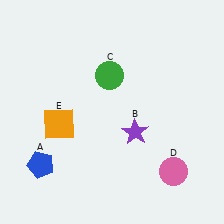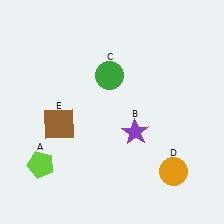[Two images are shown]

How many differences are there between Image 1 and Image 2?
There are 3 differences between the two images.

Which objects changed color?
A changed from blue to lime. D changed from pink to orange. E changed from orange to brown.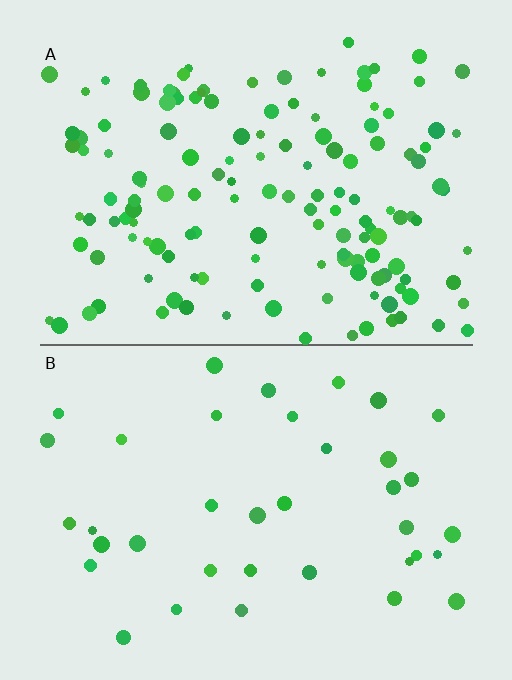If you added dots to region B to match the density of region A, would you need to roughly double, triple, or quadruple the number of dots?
Approximately quadruple.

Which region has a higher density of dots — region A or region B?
A (the top).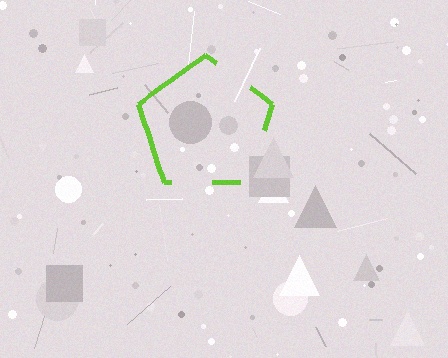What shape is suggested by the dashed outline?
The dashed outline suggests a pentagon.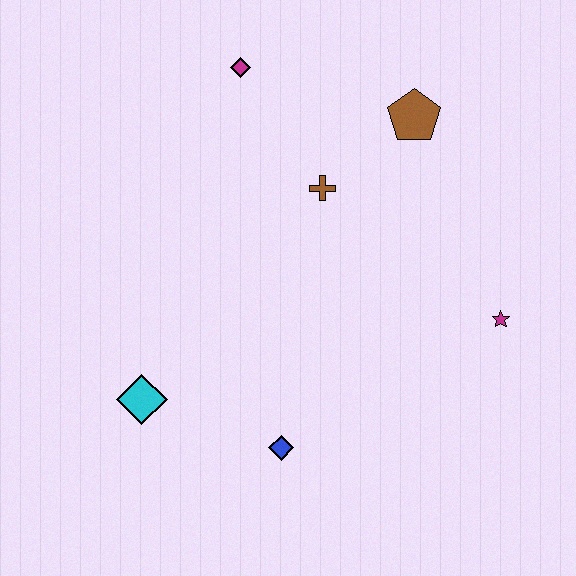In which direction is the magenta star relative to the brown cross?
The magenta star is to the right of the brown cross.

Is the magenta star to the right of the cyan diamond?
Yes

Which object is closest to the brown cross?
The brown pentagon is closest to the brown cross.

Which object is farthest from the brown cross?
The cyan diamond is farthest from the brown cross.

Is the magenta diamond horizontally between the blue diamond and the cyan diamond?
Yes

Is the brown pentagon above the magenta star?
Yes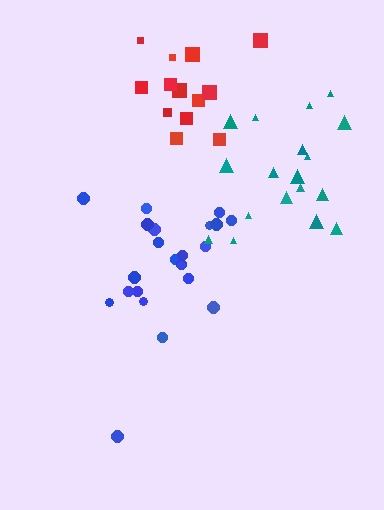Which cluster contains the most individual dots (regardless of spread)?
Blue (23).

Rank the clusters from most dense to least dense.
blue, teal, red.